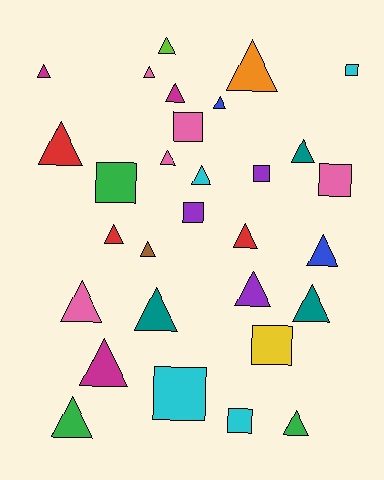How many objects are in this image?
There are 30 objects.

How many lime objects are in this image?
There is 1 lime object.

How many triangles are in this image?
There are 21 triangles.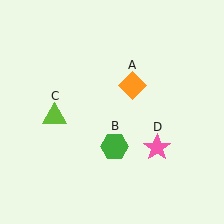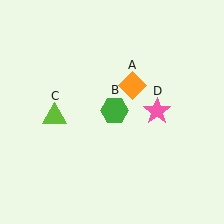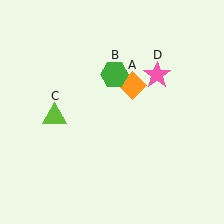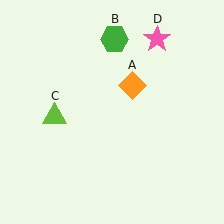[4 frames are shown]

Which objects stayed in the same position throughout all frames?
Orange diamond (object A) and lime triangle (object C) remained stationary.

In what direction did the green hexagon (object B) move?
The green hexagon (object B) moved up.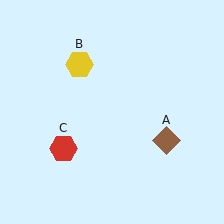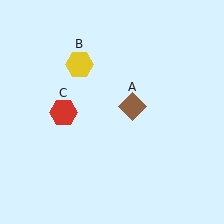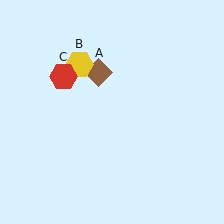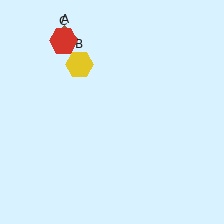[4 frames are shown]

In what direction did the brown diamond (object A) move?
The brown diamond (object A) moved up and to the left.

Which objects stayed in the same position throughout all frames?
Yellow hexagon (object B) remained stationary.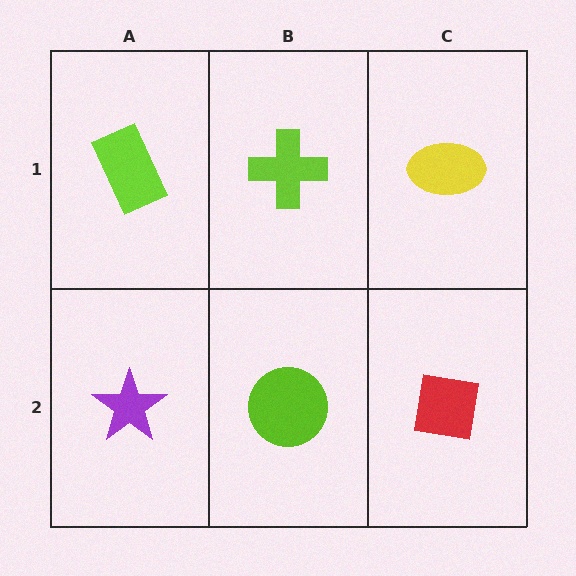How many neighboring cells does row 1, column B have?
3.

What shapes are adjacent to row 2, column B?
A lime cross (row 1, column B), a purple star (row 2, column A), a red square (row 2, column C).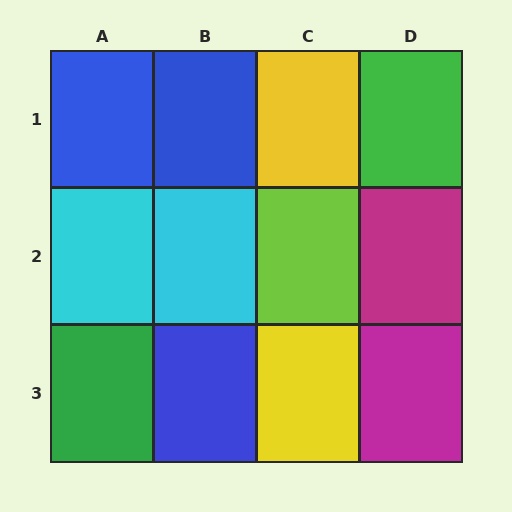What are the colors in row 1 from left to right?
Blue, blue, yellow, green.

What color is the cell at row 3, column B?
Blue.